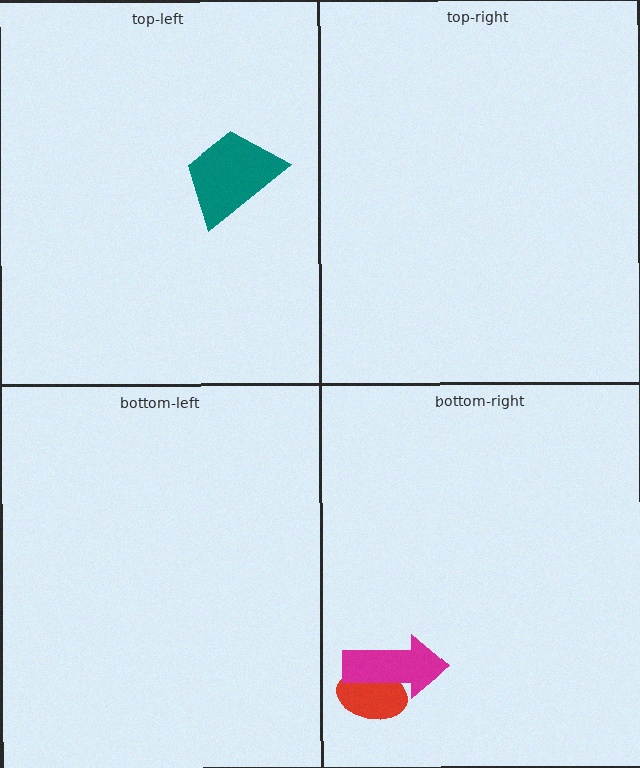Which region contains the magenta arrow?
The bottom-right region.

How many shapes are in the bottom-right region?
2.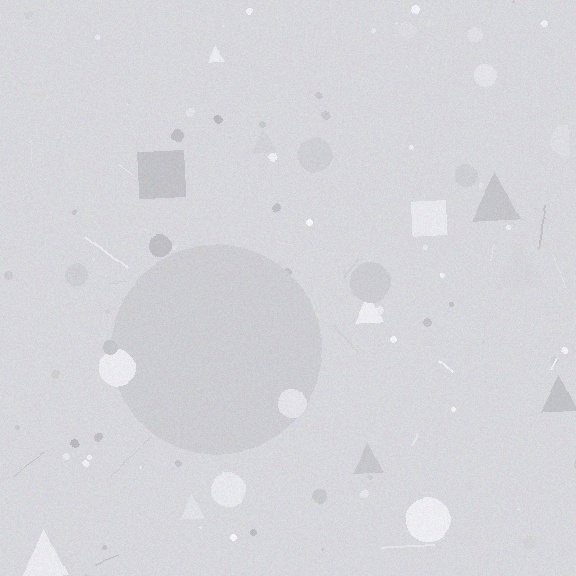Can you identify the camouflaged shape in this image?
The camouflaged shape is a circle.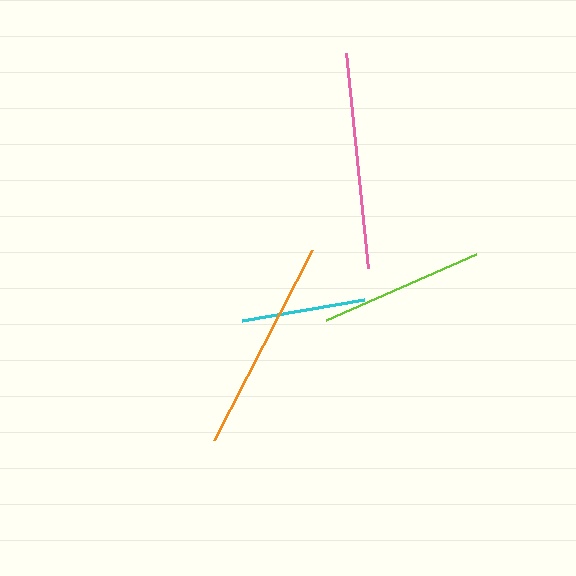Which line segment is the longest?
The pink line is the longest at approximately 217 pixels.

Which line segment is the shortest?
The cyan line is the shortest at approximately 123 pixels.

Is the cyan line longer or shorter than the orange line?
The orange line is longer than the cyan line.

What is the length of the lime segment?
The lime segment is approximately 164 pixels long.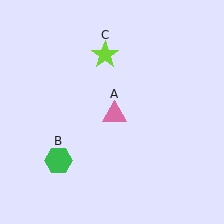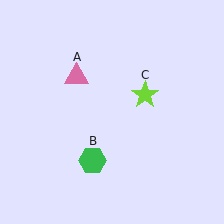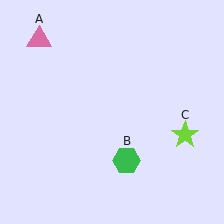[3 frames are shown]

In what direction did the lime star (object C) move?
The lime star (object C) moved down and to the right.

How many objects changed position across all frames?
3 objects changed position: pink triangle (object A), green hexagon (object B), lime star (object C).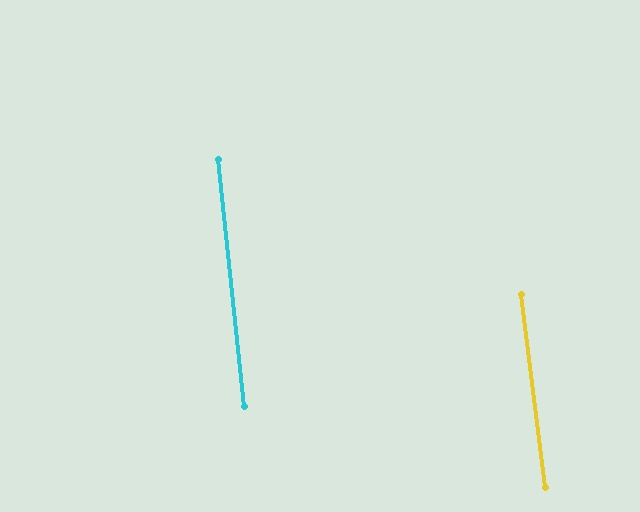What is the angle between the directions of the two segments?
Approximately 1 degree.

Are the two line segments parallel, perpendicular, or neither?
Parallel — their directions differ by only 1.1°.